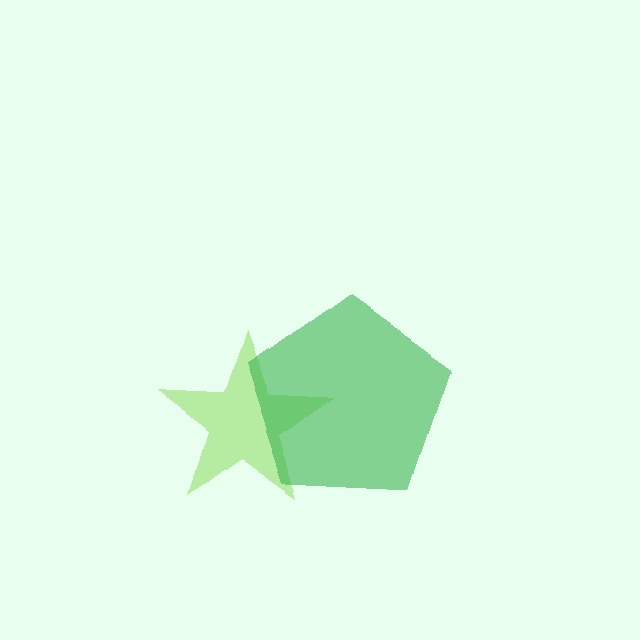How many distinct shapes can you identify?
There are 2 distinct shapes: a lime star, a green pentagon.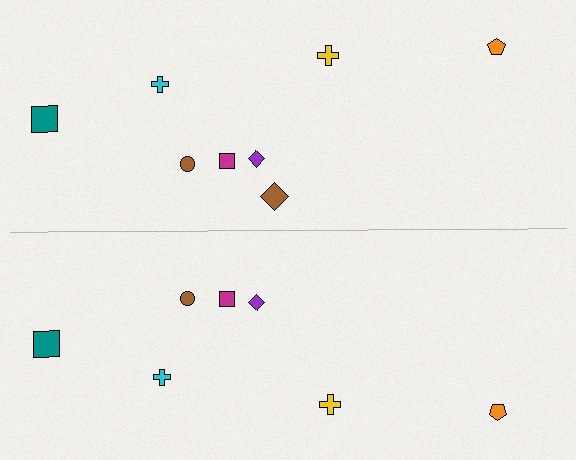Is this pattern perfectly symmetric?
No, the pattern is not perfectly symmetric. A brown diamond is missing from the bottom side.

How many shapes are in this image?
There are 15 shapes in this image.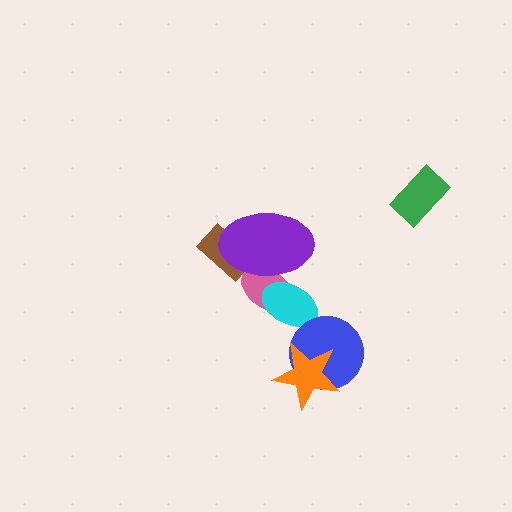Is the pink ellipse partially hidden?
Yes, it is partially covered by another shape.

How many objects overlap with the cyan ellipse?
2 objects overlap with the cyan ellipse.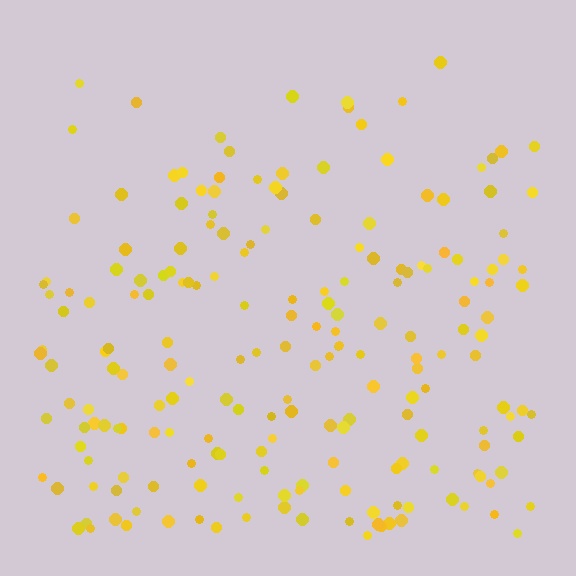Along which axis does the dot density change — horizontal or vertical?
Vertical.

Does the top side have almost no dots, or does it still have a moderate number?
Still a moderate number, just noticeably fewer than the bottom.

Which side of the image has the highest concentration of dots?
The bottom.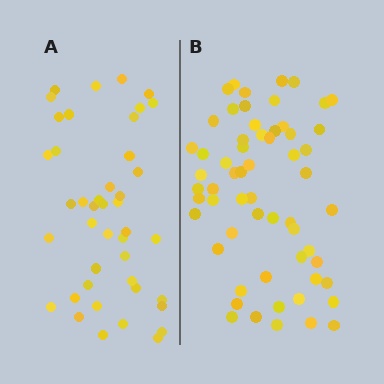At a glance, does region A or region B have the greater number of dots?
Region B (the right region) has more dots.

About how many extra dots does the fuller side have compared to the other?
Region B has approximately 15 more dots than region A.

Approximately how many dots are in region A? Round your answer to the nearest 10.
About 40 dots. (The exact count is 43, which rounds to 40.)